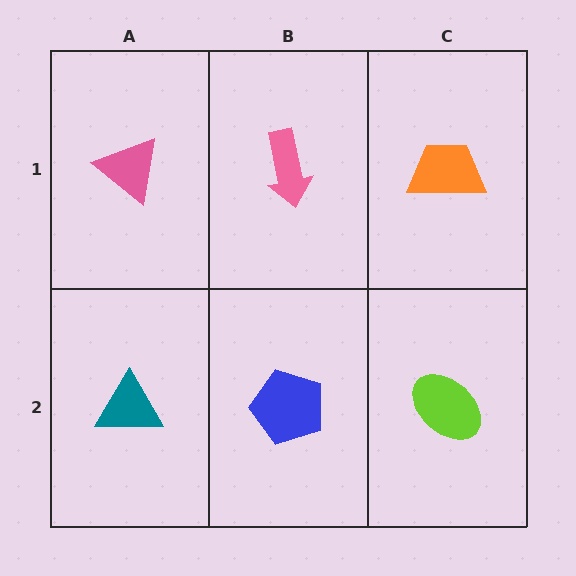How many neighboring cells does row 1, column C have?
2.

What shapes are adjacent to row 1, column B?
A blue pentagon (row 2, column B), a pink triangle (row 1, column A), an orange trapezoid (row 1, column C).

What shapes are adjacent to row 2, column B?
A pink arrow (row 1, column B), a teal triangle (row 2, column A), a lime ellipse (row 2, column C).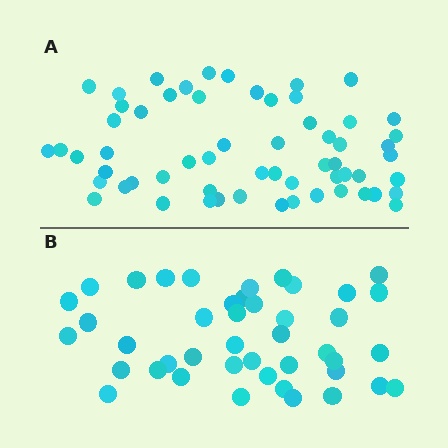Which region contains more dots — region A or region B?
Region A (the top region) has more dots.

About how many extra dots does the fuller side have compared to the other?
Region A has approximately 15 more dots than region B.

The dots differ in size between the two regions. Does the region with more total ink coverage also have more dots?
No. Region B has more total ink coverage because its dots are larger, but region A actually contains more individual dots. Total area can be misleading — the number of items is what matters here.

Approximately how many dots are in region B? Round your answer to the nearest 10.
About 40 dots. (The exact count is 43, which rounds to 40.)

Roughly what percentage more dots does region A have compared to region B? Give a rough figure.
About 40% more.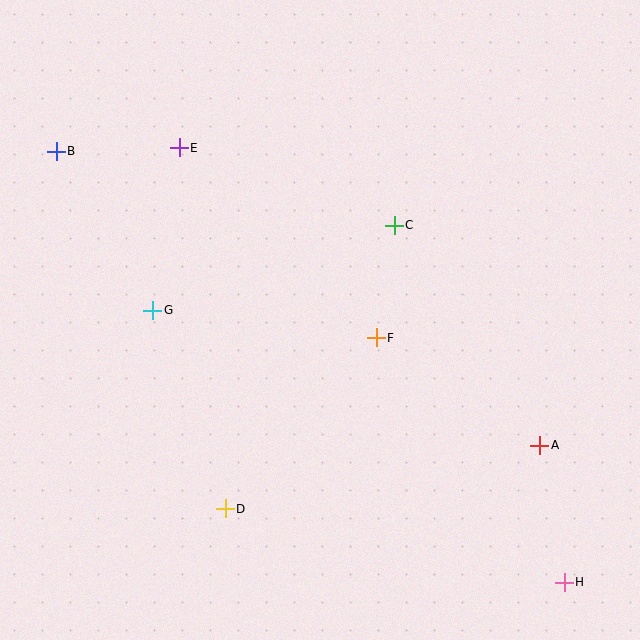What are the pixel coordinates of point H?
Point H is at (564, 582).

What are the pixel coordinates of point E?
Point E is at (179, 148).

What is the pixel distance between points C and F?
The distance between C and F is 114 pixels.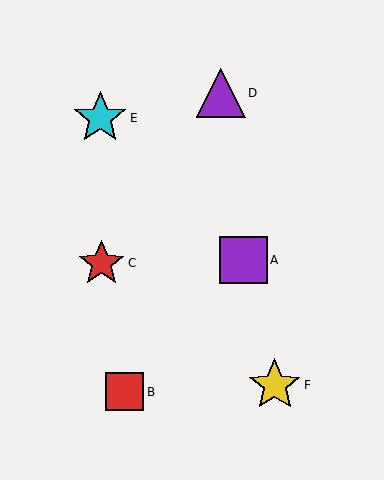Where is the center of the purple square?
The center of the purple square is at (244, 260).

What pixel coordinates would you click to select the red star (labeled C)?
Click at (102, 263) to select the red star C.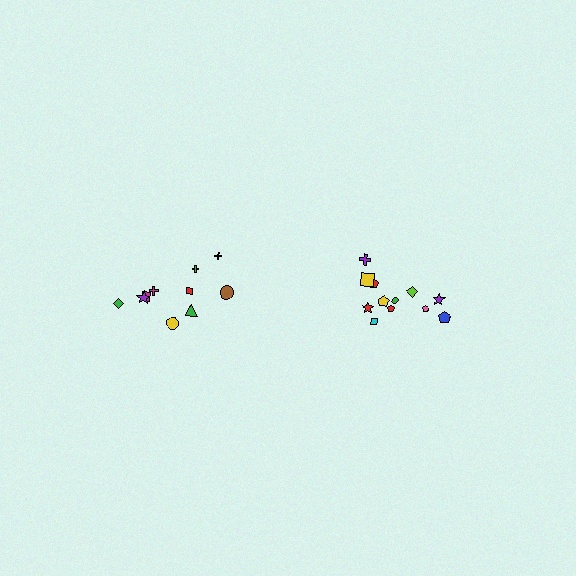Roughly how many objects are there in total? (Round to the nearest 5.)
Roughly 20 objects in total.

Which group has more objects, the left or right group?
The right group.